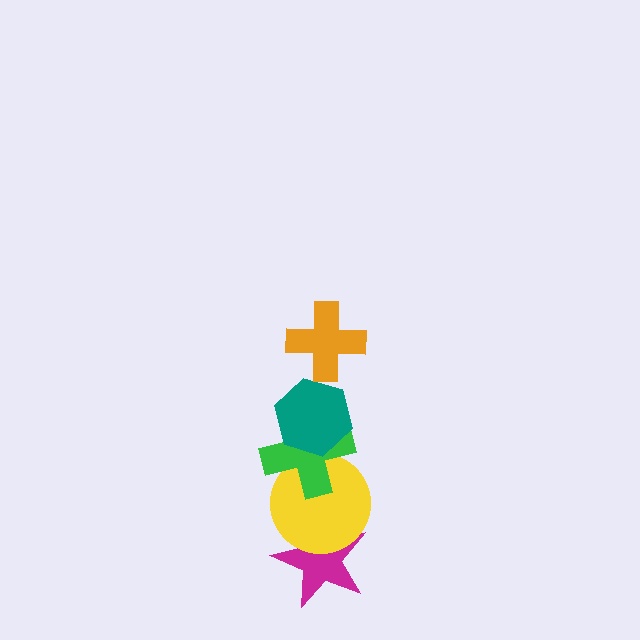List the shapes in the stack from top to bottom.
From top to bottom: the orange cross, the teal hexagon, the green cross, the yellow circle, the magenta star.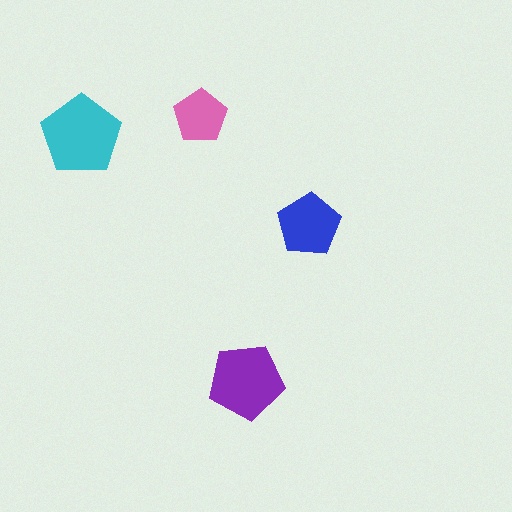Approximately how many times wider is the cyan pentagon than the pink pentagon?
About 1.5 times wider.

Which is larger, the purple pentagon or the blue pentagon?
The purple one.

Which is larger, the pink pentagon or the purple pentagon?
The purple one.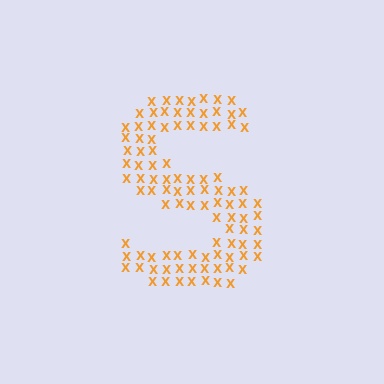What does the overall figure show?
The overall figure shows the letter S.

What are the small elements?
The small elements are letter X's.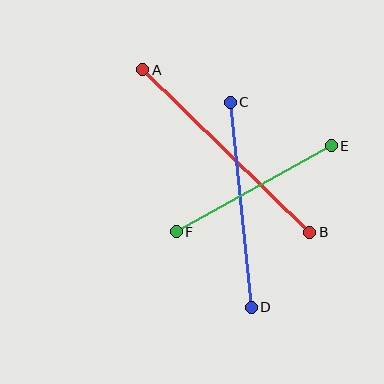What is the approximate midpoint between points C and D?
The midpoint is at approximately (241, 205) pixels.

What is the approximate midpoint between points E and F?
The midpoint is at approximately (254, 189) pixels.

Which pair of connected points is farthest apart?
Points A and B are farthest apart.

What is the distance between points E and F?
The distance is approximately 177 pixels.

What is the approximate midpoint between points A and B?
The midpoint is at approximately (226, 151) pixels.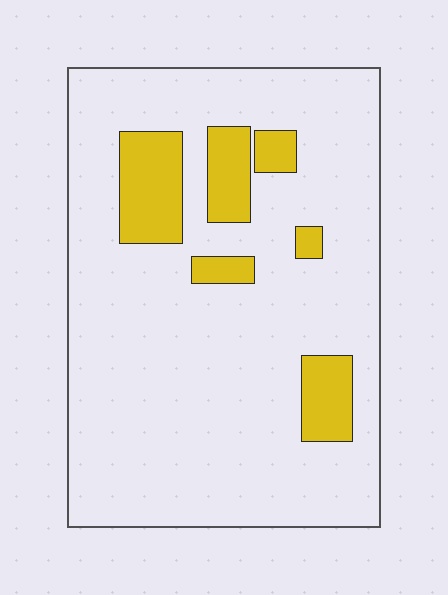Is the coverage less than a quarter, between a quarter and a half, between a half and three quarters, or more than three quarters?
Less than a quarter.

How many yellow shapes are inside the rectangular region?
6.